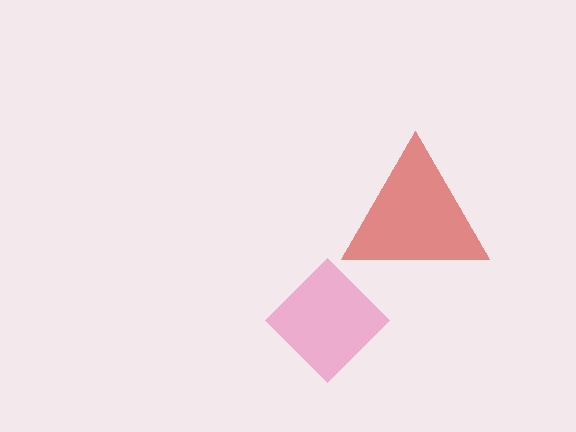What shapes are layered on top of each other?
The layered shapes are: a red triangle, a pink diamond.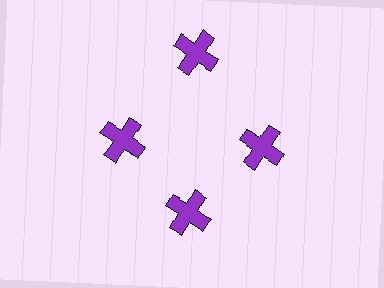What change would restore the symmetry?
The symmetry would be restored by moving it inward, back onto the ring so that all 4 crosses sit at equal angles and equal distance from the center.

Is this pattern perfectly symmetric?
No. The 4 purple crosses are arranged in a ring, but one element near the 12 o'clock position is pushed outward from the center, breaking the 4-fold rotational symmetry.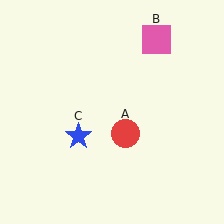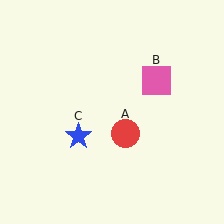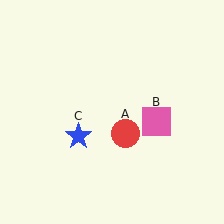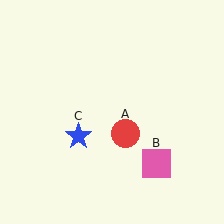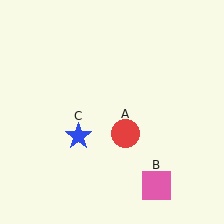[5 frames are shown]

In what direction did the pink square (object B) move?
The pink square (object B) moved down.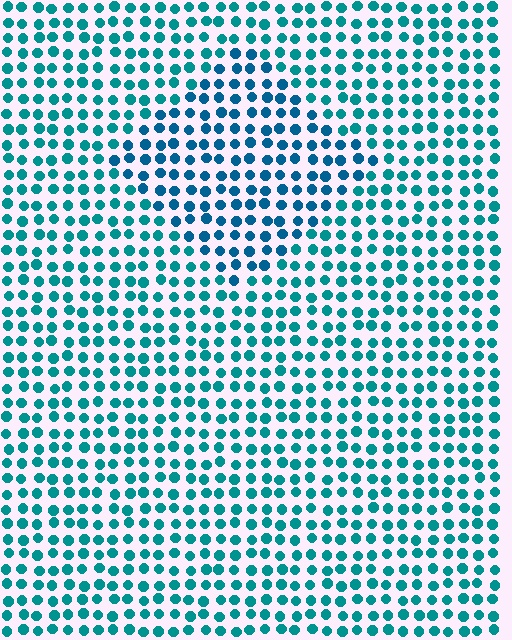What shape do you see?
I see a diamond.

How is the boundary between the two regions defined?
The boundary is defined purely by a slight shift in hue (about 21 degrees). Spacing, size, and orientation are identical on both sides.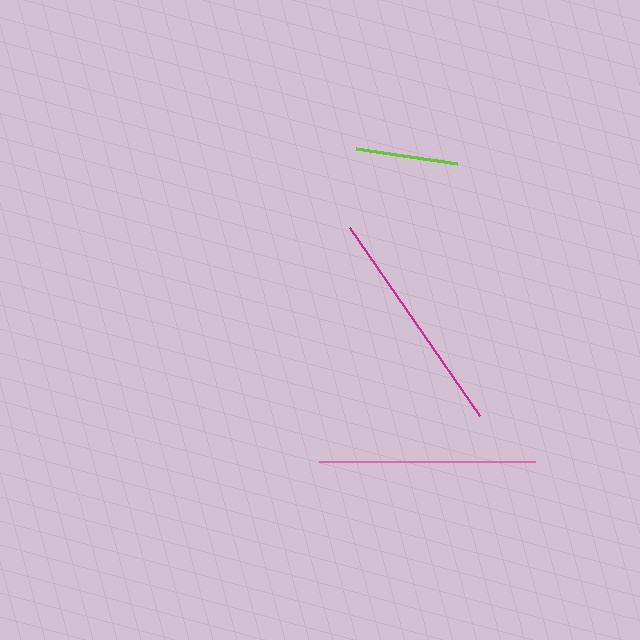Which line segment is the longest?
The magenta line is the longest at approximately 228 pixels.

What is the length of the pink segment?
The pink segment is approximately 216 pixels long.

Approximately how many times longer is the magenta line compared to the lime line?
The magenta line is approximately 2.2 times the length of the lime line.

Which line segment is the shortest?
The lime line is the shortest at approximately 102 pixels.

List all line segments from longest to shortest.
From longest to shortest: magenta, pink, lime.